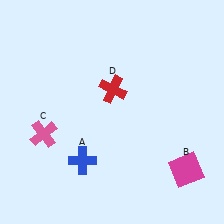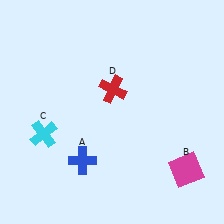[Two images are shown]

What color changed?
The cross (C) changed from pink in Image 1 to cyan in Image 2.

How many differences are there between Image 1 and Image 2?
There is 1 difference between the two images.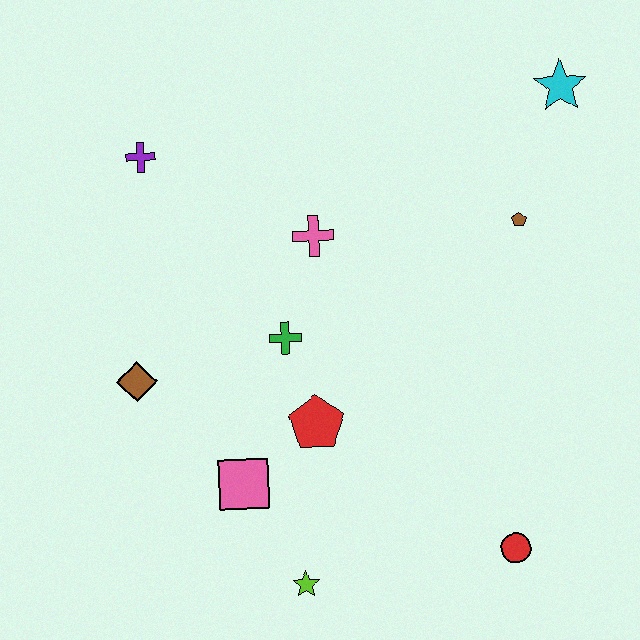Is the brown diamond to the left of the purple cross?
Yes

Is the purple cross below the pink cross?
No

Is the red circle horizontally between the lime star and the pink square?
No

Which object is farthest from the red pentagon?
The cyan star is farthest from the red pentagon.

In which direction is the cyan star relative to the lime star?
The cyan star is above the lime star.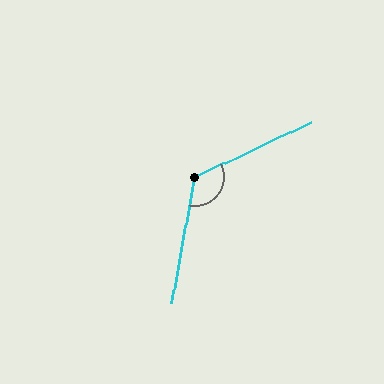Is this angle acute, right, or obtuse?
It is obtuse.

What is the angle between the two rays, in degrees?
Approximately 126 degrees.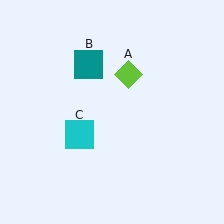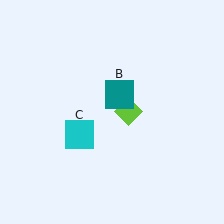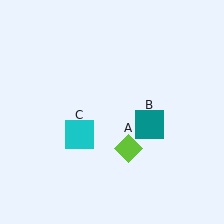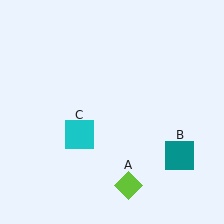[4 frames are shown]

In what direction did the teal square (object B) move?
The teal square (object B) moved down and to the right.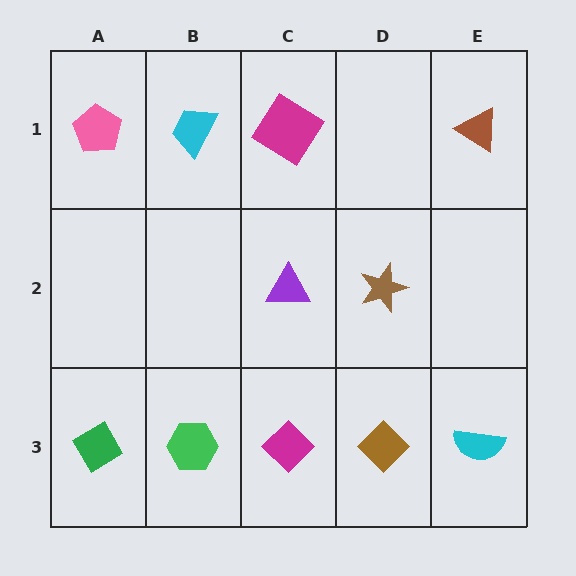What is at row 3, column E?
A cyan semicircle.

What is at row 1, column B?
A cyan trapezoid.